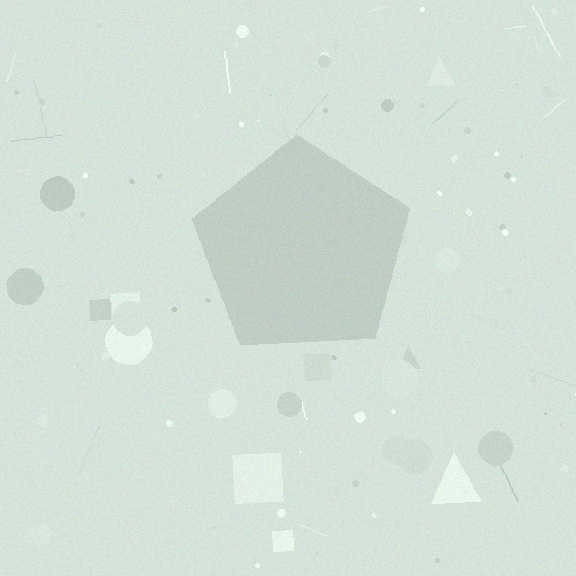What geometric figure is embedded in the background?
A pentagon is embedded in the background.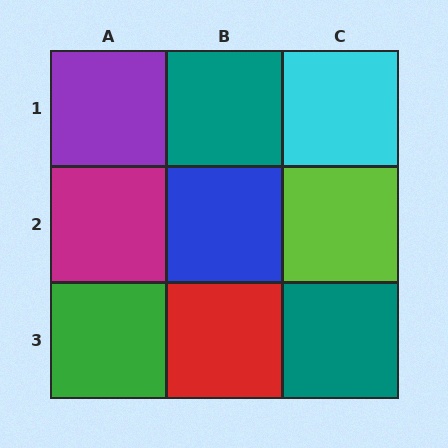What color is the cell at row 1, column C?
Cyan.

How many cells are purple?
1 cell is purple.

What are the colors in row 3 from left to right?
Green, red, teal.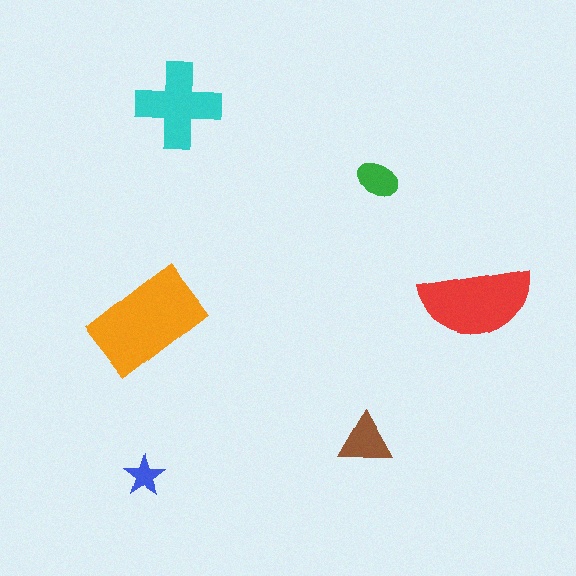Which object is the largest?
The orange rectangle.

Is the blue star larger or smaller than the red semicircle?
Smaller.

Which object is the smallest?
The blue star.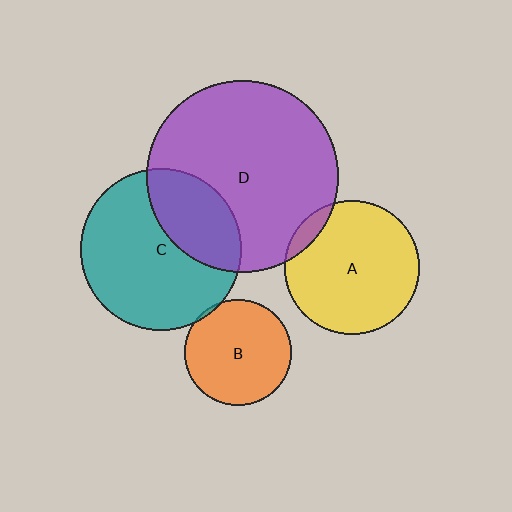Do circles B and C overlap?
Yes.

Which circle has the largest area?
Circle D (purple).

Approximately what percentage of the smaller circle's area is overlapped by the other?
Approximately 5%.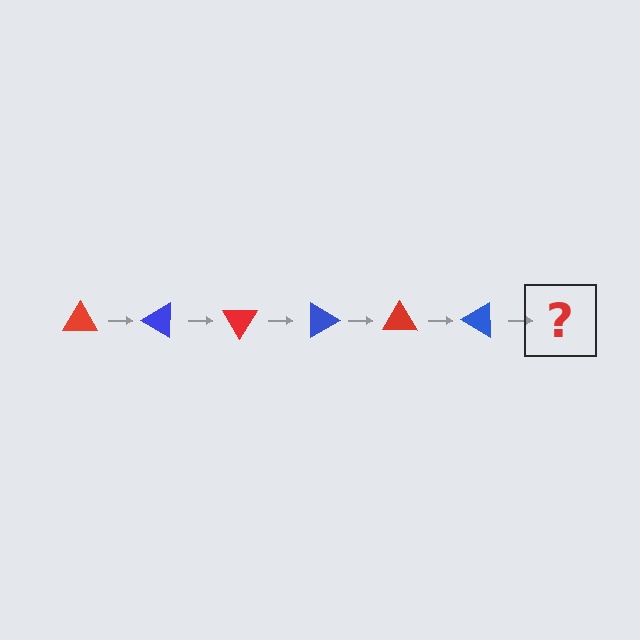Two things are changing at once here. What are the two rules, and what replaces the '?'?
The two rules are that it rotates 30 degrees each step and the color cycles through red and blue. The '?' should be a red triangle, rotated 180 degrees from the start.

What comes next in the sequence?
The next element should be a red triangle, rotated 180 degrees from the start.